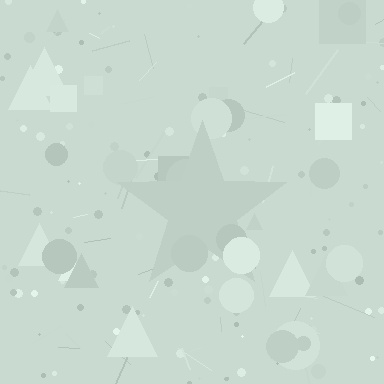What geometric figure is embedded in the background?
A star is embedded in the background.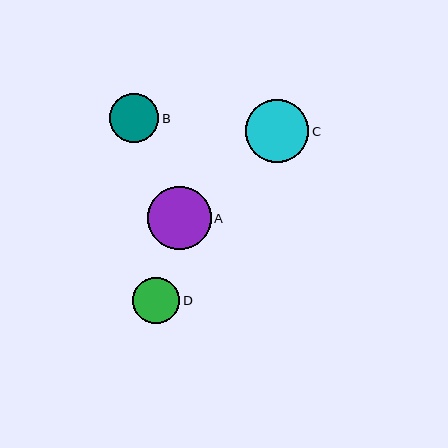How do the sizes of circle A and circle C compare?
Circle A and circle C are approximately the same size.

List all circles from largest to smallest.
From largest to smallest: A, C, B, D.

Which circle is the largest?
Circle A is the largest with a size of approximately 63 pixels.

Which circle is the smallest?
Circle D is the smallest with a size of approximately 47 pixels.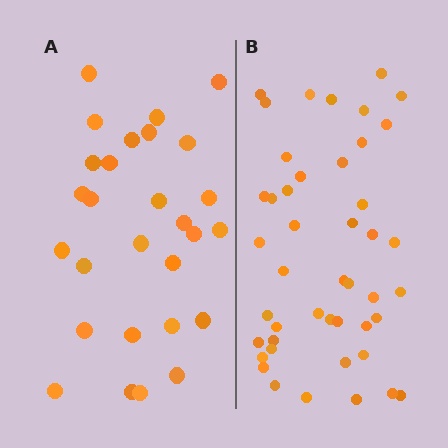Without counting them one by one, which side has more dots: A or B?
Region B (the right region) has more dots.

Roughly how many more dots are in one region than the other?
Region B has approximately 15 more dots than region A.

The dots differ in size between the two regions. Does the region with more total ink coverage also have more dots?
No. Region A has more total ink coverage because its dots are larger, but region B actually contains more individual dots. Total area can be misleading — the number of items is what matters here.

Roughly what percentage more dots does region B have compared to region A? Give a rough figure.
About 60% more.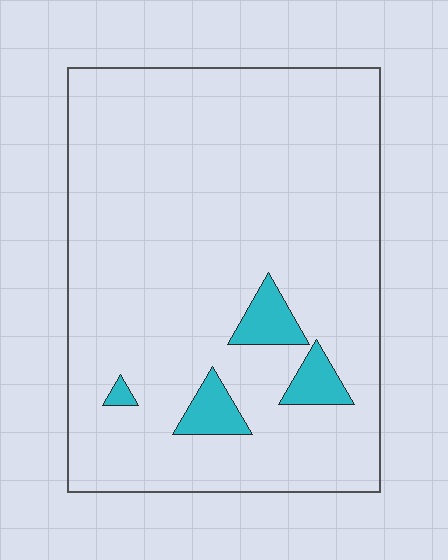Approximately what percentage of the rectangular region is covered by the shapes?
Approximately 5%.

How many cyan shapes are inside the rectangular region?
4.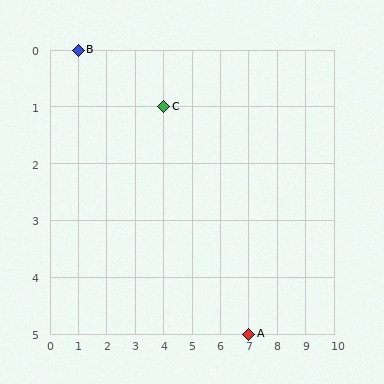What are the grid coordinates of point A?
Point A is at grid coordinates (7, 5).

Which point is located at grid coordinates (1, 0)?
Point B is at (1, 0).